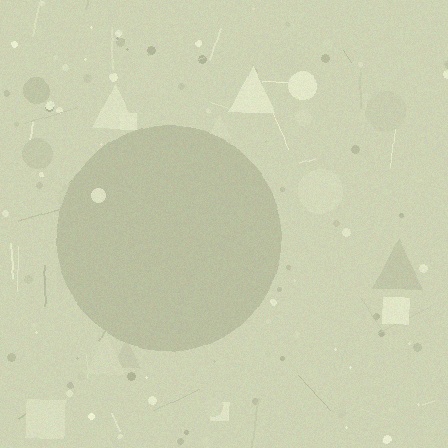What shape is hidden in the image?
A circle is hidden in the image.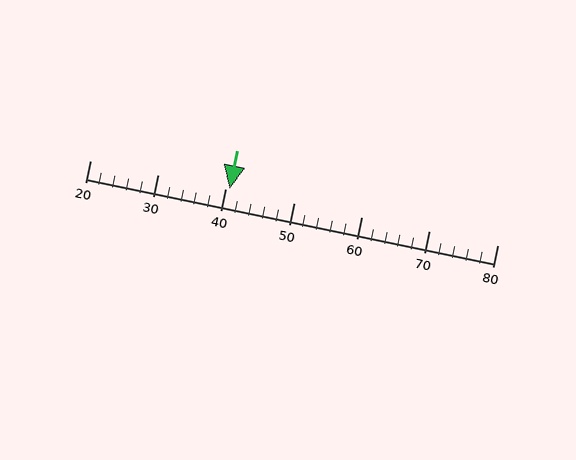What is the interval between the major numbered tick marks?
The major tick marks are spaced 10 units apart.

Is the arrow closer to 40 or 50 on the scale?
The arrow is closer to 40.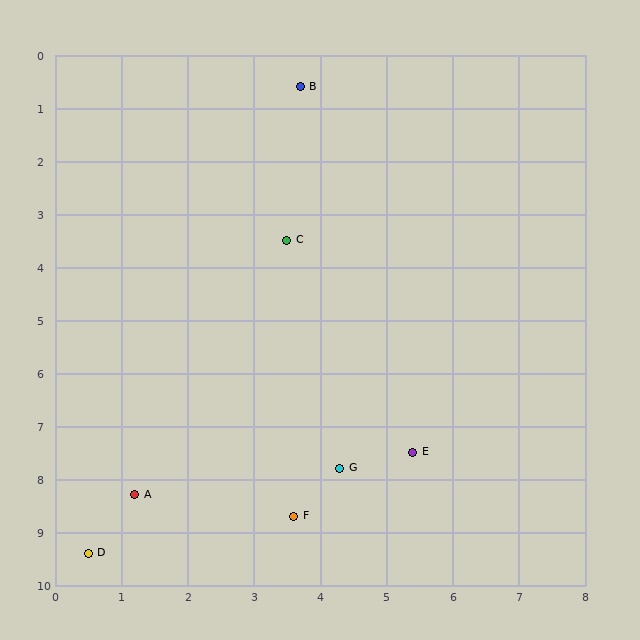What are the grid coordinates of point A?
Point A is at approximately (1.2, 8.3).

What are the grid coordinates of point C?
Point C is at approximately (3.5, 3.5).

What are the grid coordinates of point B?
Point B is at approximately (3.7, 0.6).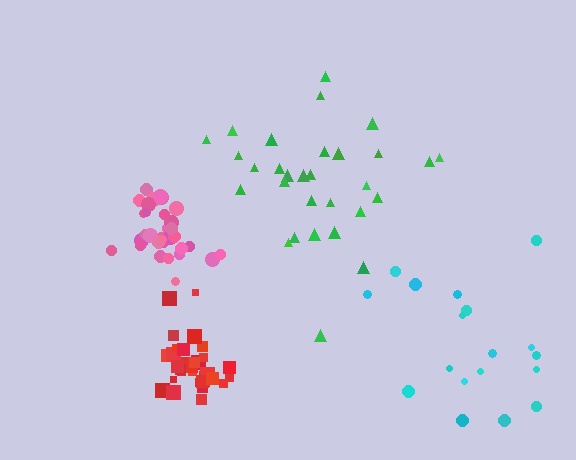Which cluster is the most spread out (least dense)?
Cyan.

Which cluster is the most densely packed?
Pink.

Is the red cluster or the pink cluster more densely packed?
Pink.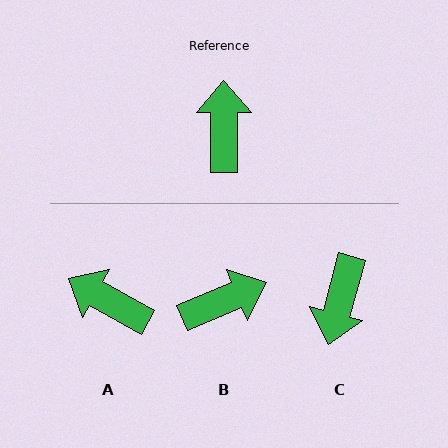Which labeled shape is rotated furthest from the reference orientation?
C, about 165 degrees away.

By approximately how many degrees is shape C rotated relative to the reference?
Approximately 165 degrees counter-clockwise.